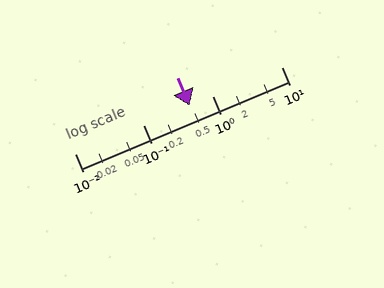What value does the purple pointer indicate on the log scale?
The pointer indicates approximately 0.47.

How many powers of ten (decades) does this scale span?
The scale spans 3 decades, from 0.01 to 10.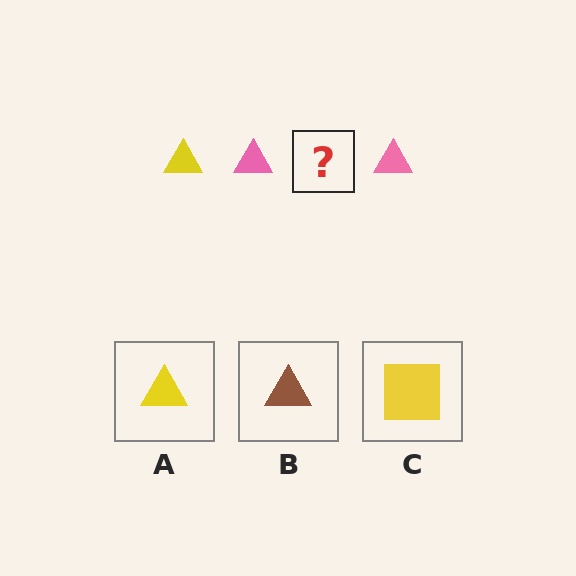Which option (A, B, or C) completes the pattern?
A.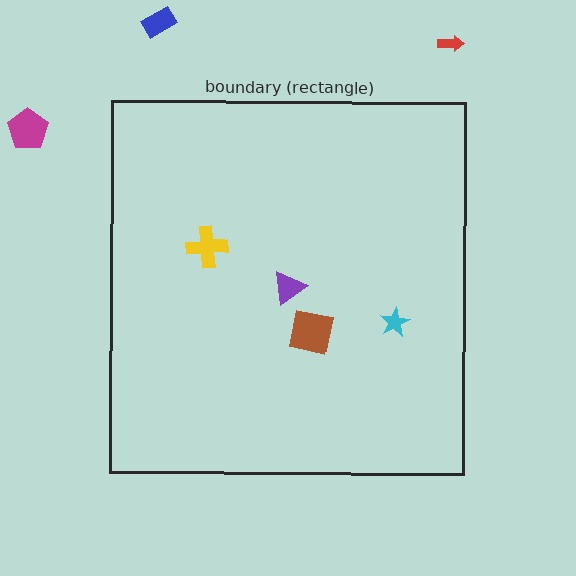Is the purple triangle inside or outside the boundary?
Inside.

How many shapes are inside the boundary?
4 inside, 3 outside.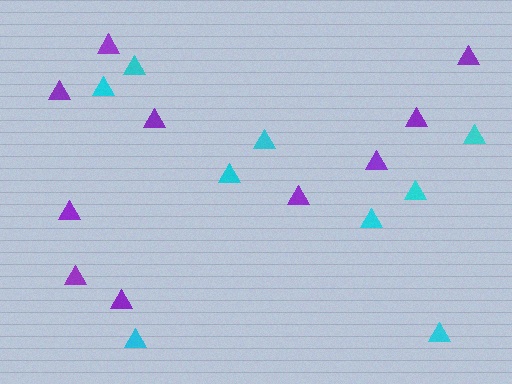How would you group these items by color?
There are 2 groups: one group of cyan triangles (9) and one group of purple triangles (10).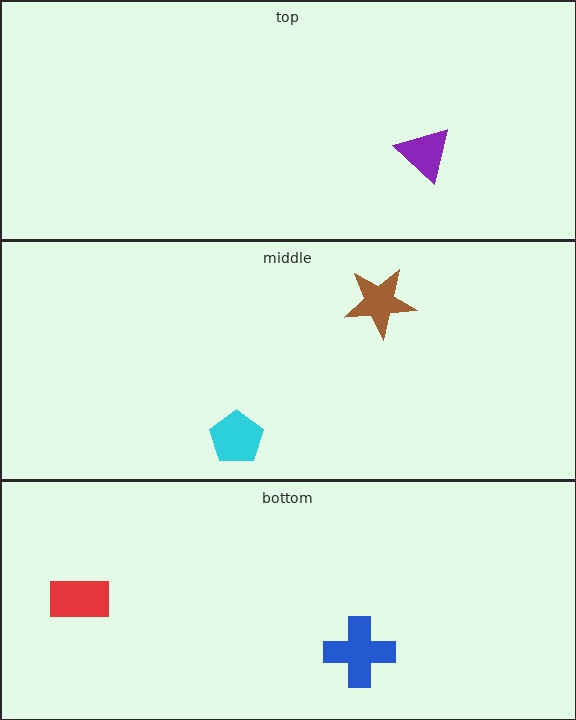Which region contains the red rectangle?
The bottom region.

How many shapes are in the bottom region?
2.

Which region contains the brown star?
The middle region.